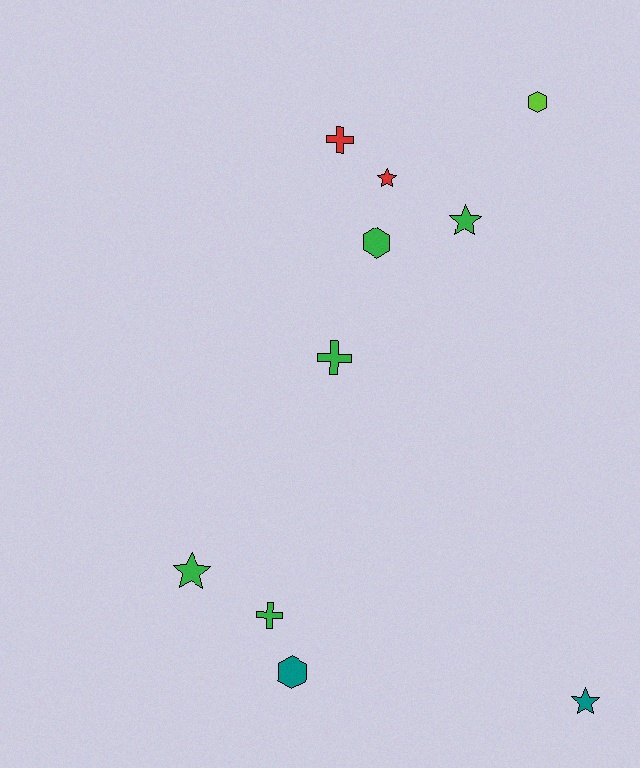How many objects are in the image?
There are 10 objects.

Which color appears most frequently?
Green, with 5 objects.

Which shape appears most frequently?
Star, with 4 objects.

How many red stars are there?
There is 1 red star.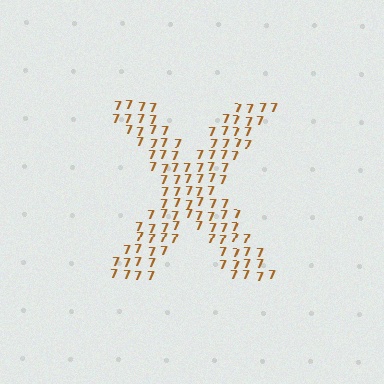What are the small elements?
The small elements are digit 7's.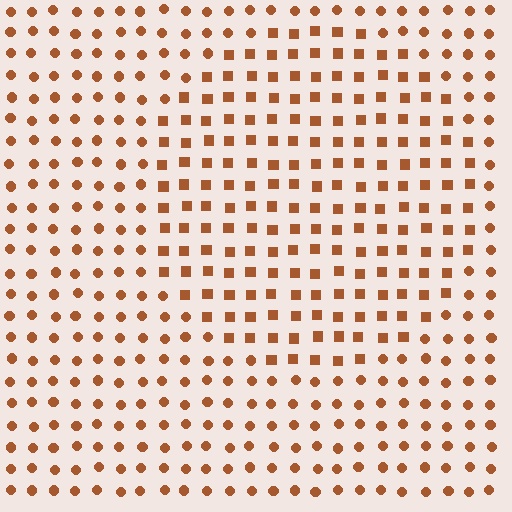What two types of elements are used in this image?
The image uses squares inside the circle region and circles outside it.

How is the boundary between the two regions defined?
The boundary is defined by a change in element shape: squares inside vs. circles outside. All elements share the same color and spacing.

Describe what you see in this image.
The image is filled with small brown elements arranged in a uniform grid. A circle-shaped region contains squares, while the surrounding area contains circles. The boundary is defined purely by the change in element shape.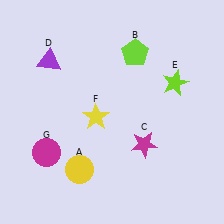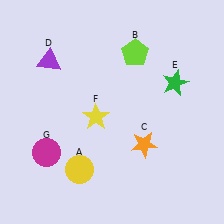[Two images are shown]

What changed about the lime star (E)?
In Image 1, E is lime. In Image 2, it changed to green.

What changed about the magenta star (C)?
In Image 1, C is magenta. In Image 2, it changed to orange.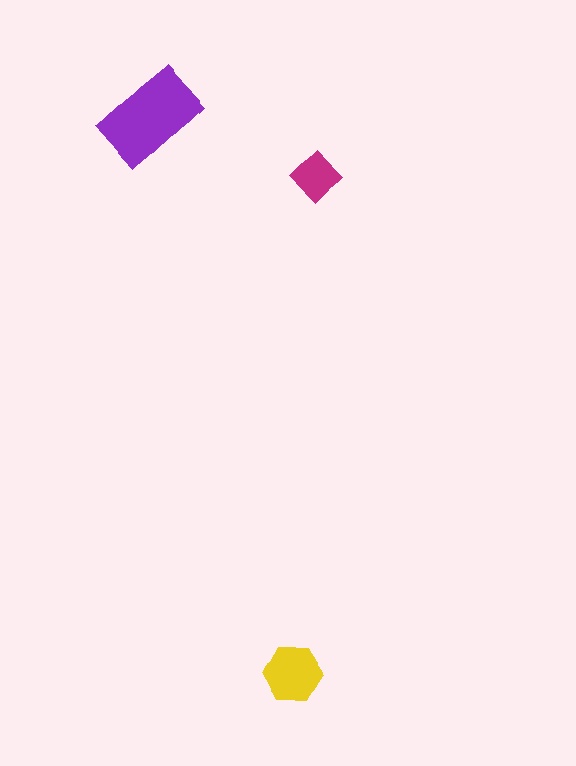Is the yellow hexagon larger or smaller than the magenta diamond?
Larger.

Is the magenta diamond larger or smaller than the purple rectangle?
Smaller.